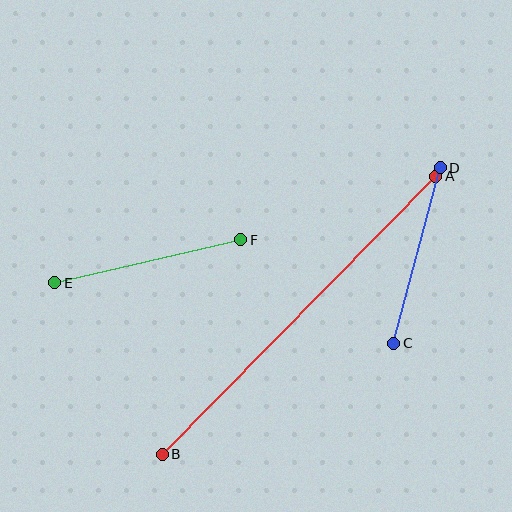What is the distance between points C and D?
The distance is approximately 182 pixels.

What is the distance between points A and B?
The distance is approximately 390 pixels.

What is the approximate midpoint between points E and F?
The midpoint is at approximately (148, 261) pixels.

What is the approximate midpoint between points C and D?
The midpoint is at approximately (417, 256) pixels.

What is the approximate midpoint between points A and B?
The midpoint is at approximately (299, 315) pixels.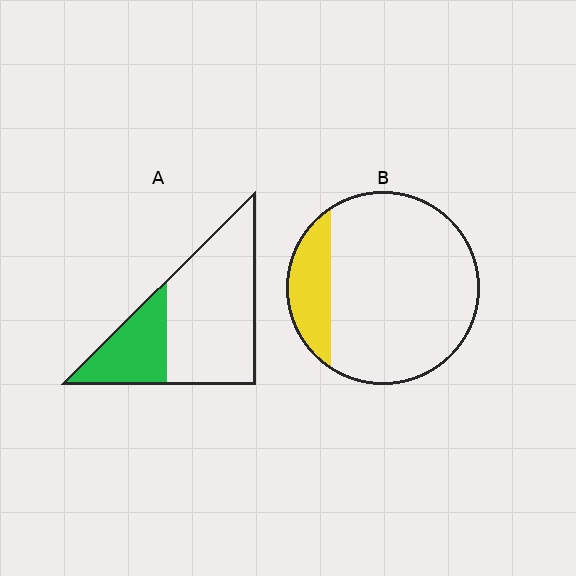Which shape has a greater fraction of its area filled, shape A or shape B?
Shape A.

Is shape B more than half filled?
No.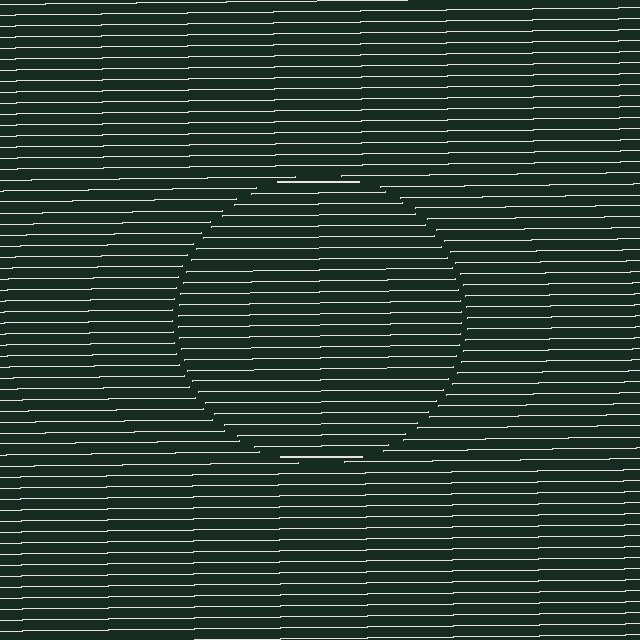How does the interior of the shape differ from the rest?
The interior of the shape contains the same grating, shifted by half a period — the contour is defined by the phase discontinuity where line-ends from the inner and outer gratings abut.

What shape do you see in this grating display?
An illusory circle. The interior of the shape contains the same grating, shifted by half a period — the contour is defined by the phase discontinuity where line-ends from the inner and outer gratings abut.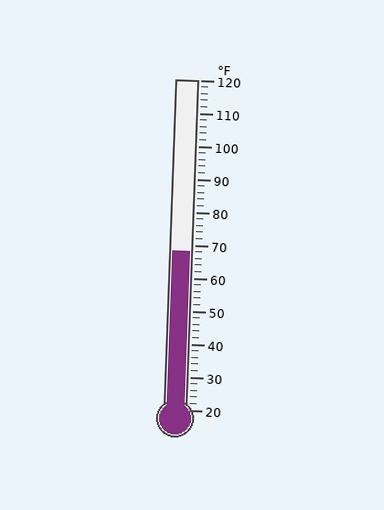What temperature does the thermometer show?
The thermometer shows approximately 68°F.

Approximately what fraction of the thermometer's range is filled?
The thermometer is filled to approximately 50% of its range.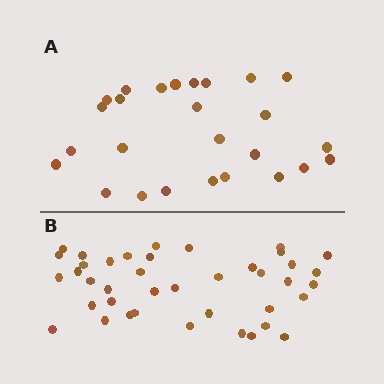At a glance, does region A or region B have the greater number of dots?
Region B (the bottom region) has more dots.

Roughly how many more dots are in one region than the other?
Region B has approximately 15 more dots than region A.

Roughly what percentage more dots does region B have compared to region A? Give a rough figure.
About 55% more.